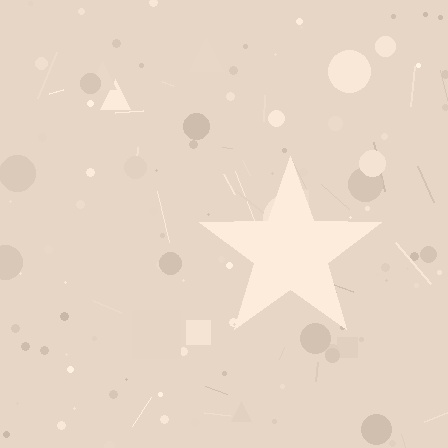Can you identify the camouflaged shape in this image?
The camouflaged shape is a star.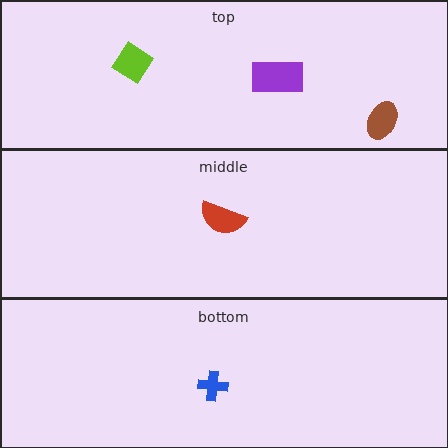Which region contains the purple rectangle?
The top region.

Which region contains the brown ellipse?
The top region.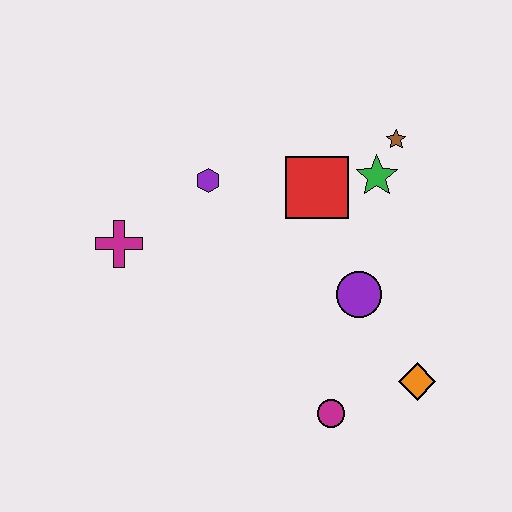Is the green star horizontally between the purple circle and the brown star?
Yes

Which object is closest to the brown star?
The green star is closest to the brown star.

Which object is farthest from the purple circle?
The magenta cross is farthest from the purple circle.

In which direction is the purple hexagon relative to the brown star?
The purple hexagon is to the left of the brown star.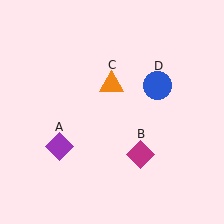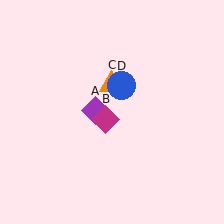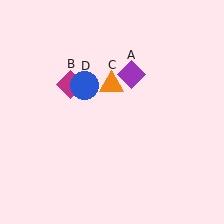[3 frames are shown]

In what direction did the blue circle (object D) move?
The blue circle (object D) moved left.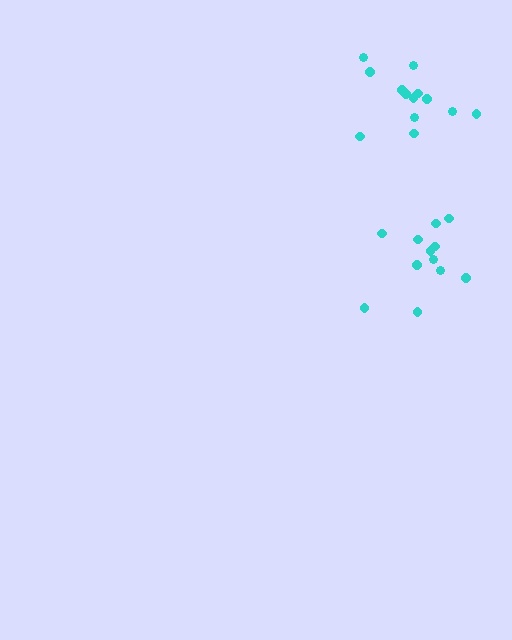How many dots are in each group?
Group 1: 12 dots, Group 2: 13 dots (25 total).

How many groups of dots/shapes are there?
There are 2 groups.